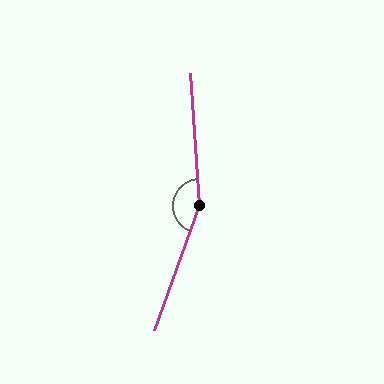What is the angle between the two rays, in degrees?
Approximately 156 degrees.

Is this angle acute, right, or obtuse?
It is obtuse.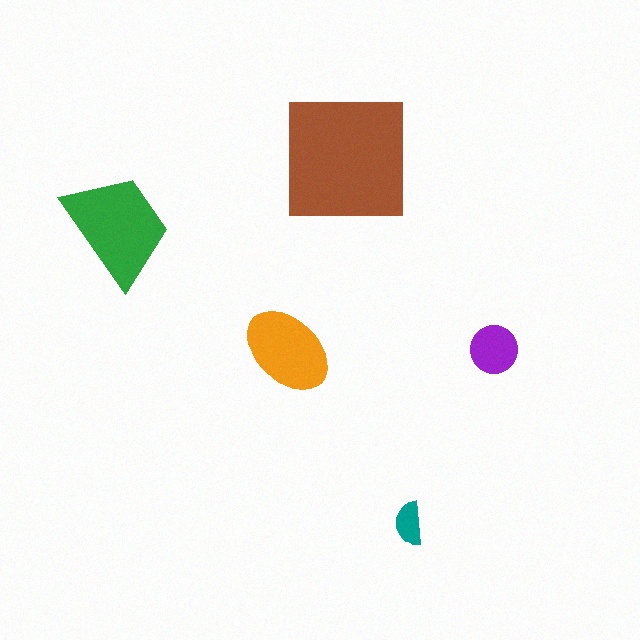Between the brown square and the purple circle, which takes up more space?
The brown square.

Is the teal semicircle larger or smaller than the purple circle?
Smaller.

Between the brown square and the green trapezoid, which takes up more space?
The brown square.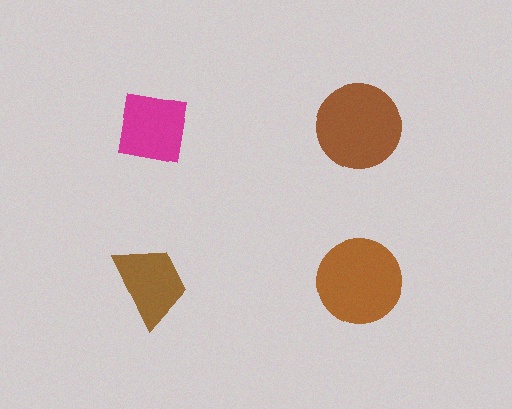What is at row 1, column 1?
A magenta square.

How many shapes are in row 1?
2 shapes.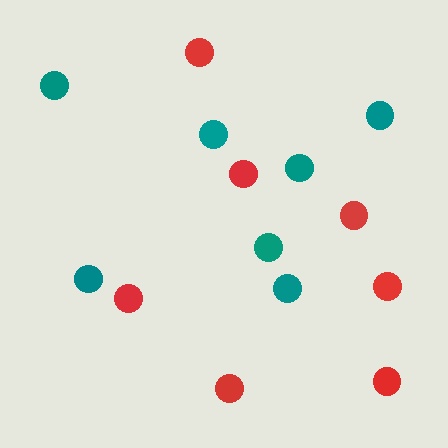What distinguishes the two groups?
There are 2 groups: one group of red circles (7) and one group of teal circles (7).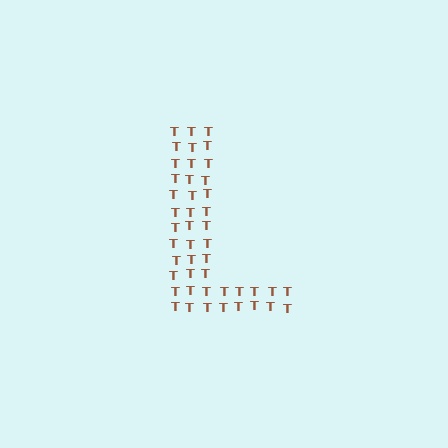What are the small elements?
The small elements are letter T's.